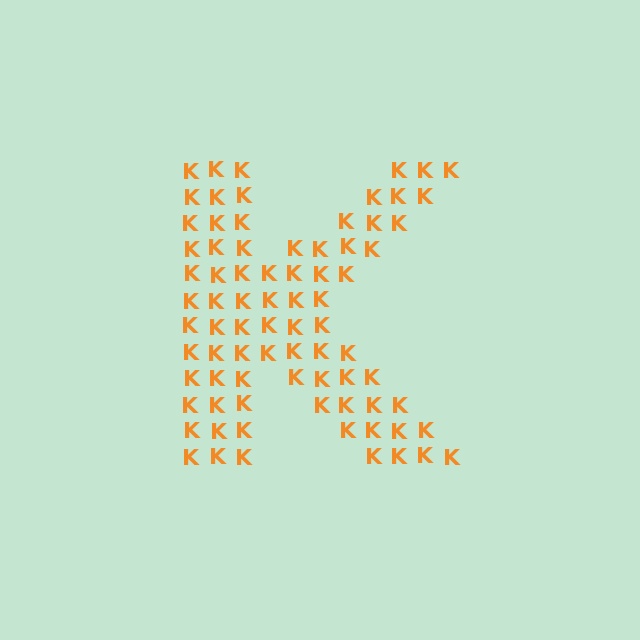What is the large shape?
The large shape is the letter K.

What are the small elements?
The small elements are letter K's.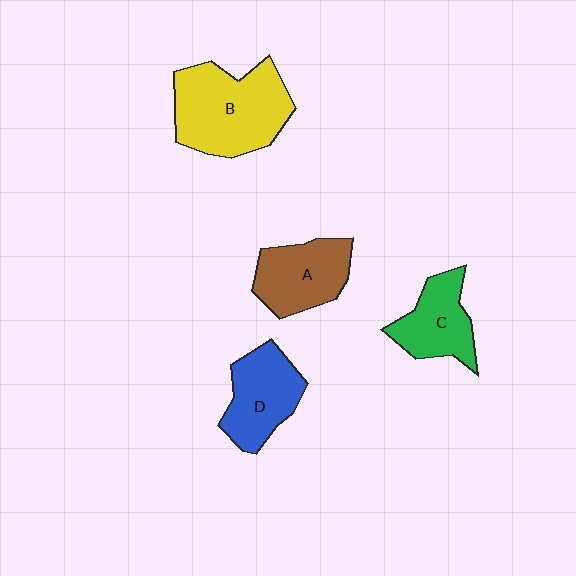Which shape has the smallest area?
Shape C (green).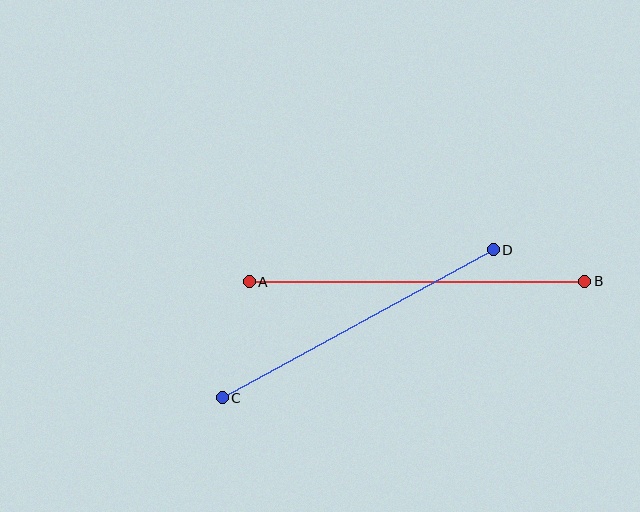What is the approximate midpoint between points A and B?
The midpoint is at approximately (417, 281) pixels.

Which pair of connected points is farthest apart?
Points A and B are farthest apart.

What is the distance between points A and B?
The distance is approximately 336 pixels.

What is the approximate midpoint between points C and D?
The midpoint is at approximately (358, 324) pixels.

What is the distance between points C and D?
The distance is approximately 309 pixels.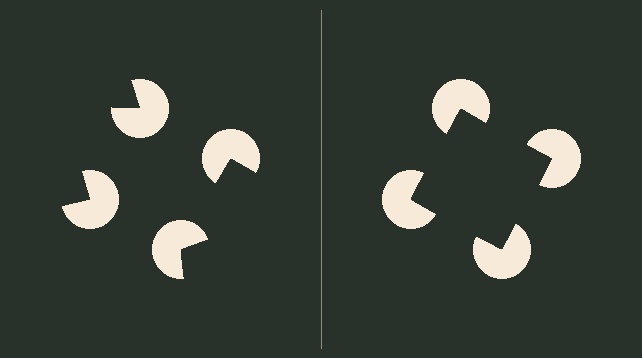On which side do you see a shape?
An illusory square appears on the right side. On the left side the wedge cuts are rotated, so no coherent shape forms.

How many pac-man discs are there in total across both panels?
8 — 4 on each side.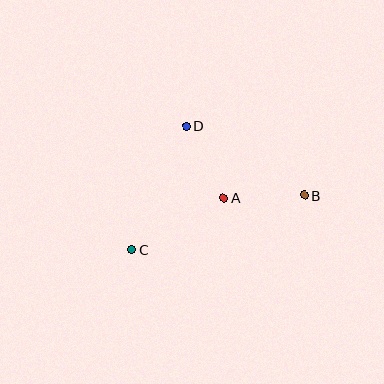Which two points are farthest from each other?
Points B and C are farthest from each other.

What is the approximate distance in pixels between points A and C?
The distance between A and C is approximately 105 pixels.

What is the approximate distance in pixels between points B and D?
The distance between B and D is approximately 137 pixels.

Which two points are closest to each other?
Points A and D are closest to each other.